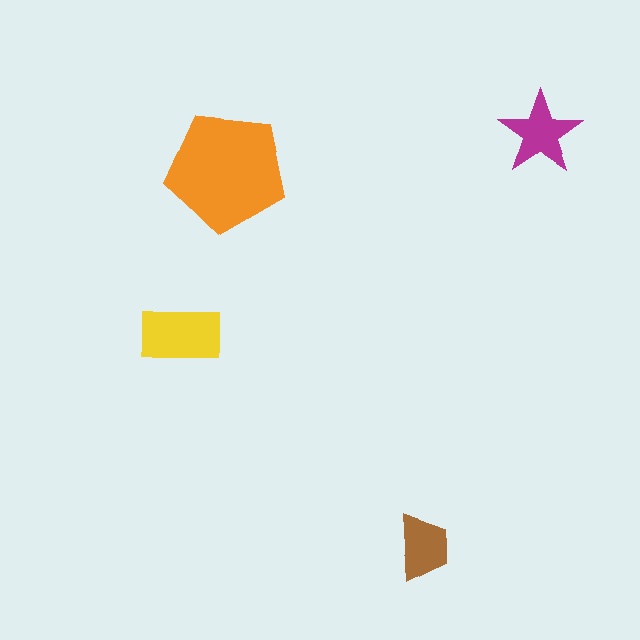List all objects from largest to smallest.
The orange pentagon, the yellow rectangle, the magenta star, the brown trapezoid.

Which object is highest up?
The magenta star is topmost.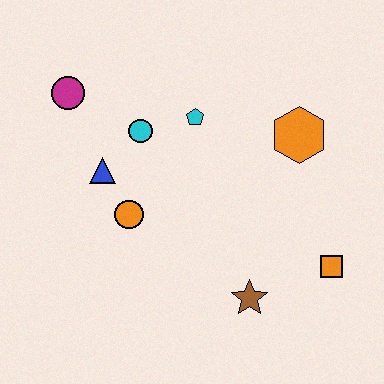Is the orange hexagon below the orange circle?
No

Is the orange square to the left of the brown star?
No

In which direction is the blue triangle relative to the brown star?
The blue triangle is to the left of the brown star.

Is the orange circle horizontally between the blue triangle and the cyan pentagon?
Yes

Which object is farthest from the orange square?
The magenta circle is farthest from the orange square.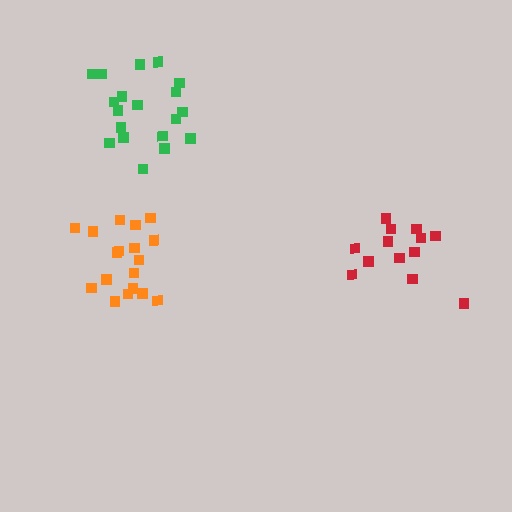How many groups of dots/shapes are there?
There are 3 groups.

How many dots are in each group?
Group 1: 18 dots, Group 2: 13 dots, Group 3: 19 dots (50 total).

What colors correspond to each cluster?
The clusters are colored: orange, red, green.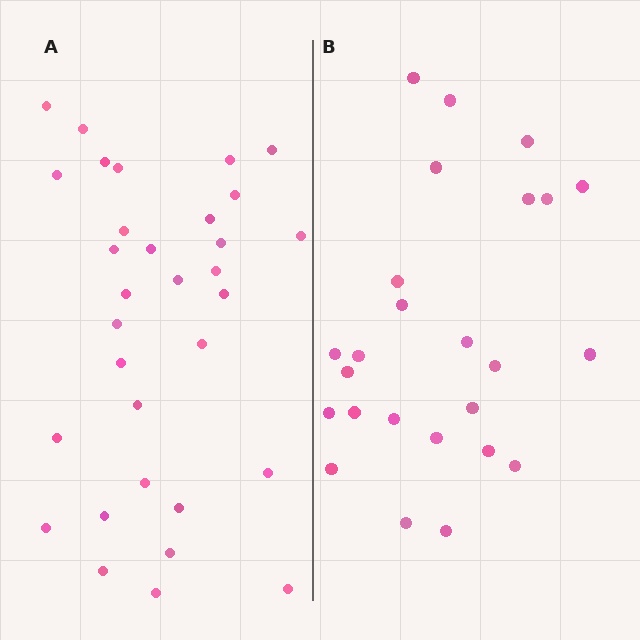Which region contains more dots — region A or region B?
Region A (the left region) has more dots.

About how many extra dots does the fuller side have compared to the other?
Region A has roughly 8 or so more dots than region B.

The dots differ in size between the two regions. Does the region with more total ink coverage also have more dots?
No. Region B has more total ink coverage because its dots are larger, but region A actually contains more individual dots. Total area can be misleading — the number of items is what matters here.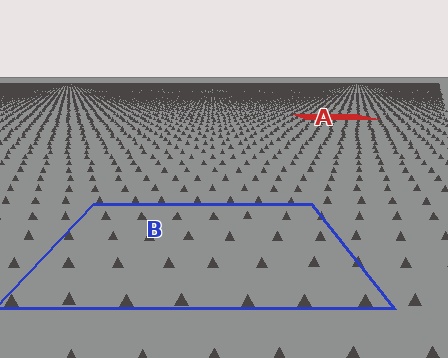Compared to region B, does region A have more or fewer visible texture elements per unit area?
Region A has more texture elements per unit area — they are packed more densely because it is farther away.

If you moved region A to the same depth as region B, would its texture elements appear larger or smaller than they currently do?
They would appear larger. At a closer depth, the same texture elements are projected at a bigger on-screen size.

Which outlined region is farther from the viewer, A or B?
Region A is farther from the viewer — the texture elements inside it appear smaller and more densely packed.